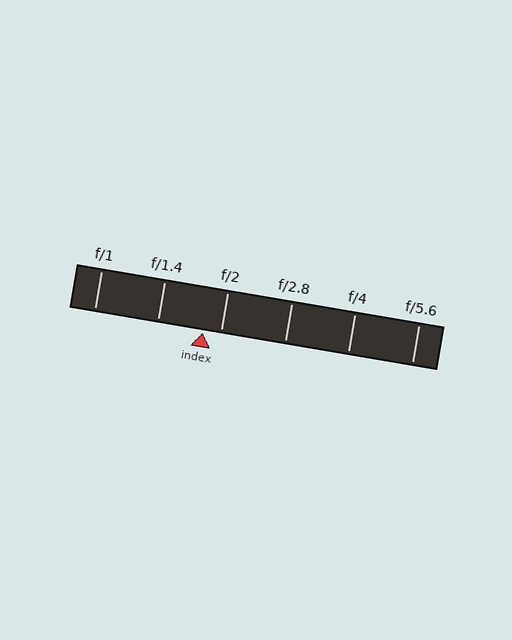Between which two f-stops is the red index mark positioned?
The index mark is between f/1.4 and f/2.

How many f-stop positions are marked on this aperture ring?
There are 6 f-stop positions marked.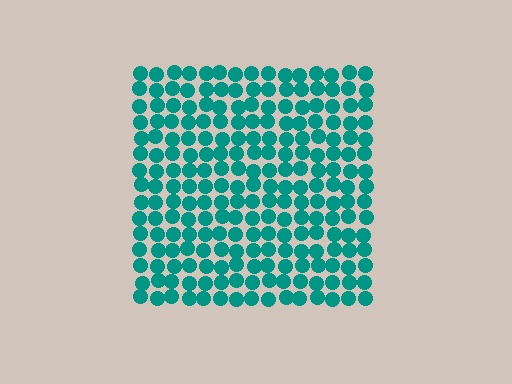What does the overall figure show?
The overall figure shows a square.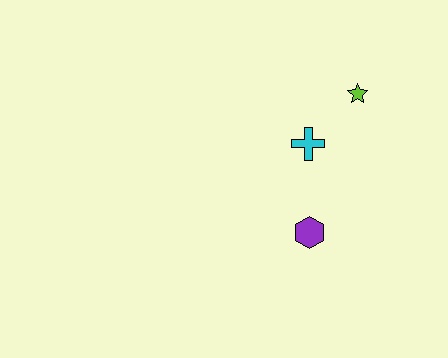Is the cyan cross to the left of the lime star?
Yes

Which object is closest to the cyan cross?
The lime star is closest to the cyan cross.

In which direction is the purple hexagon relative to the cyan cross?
The purple hexagon is below the cyan cross.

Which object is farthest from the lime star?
The purple hexagon is farthest from the lime star.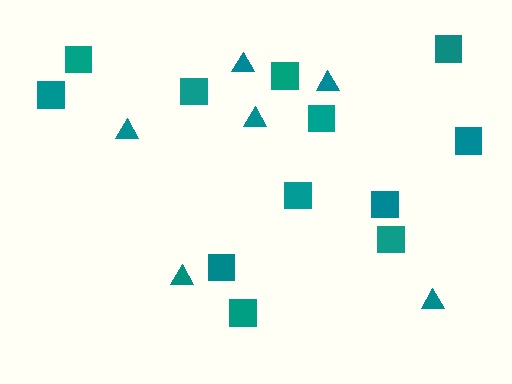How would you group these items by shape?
There are 2 groups: one group of triangles (6) and one group of squares (12).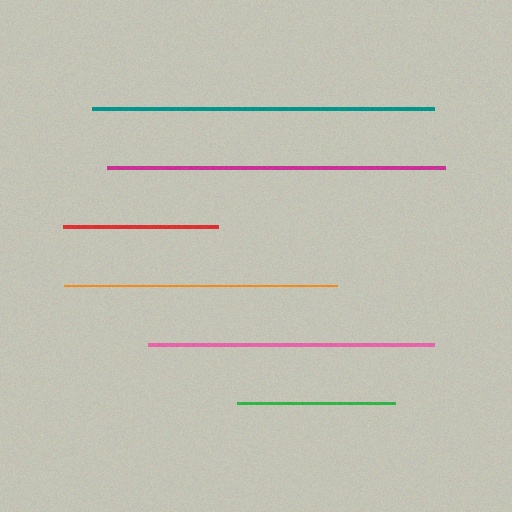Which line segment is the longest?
The teal line is the longest at approximately 342 pixels.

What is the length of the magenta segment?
The magenta segment is approximately 338 pixels long.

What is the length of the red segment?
The red segment is approximately 154 pixels long.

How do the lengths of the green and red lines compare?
The green and red lines are approximately the same length.